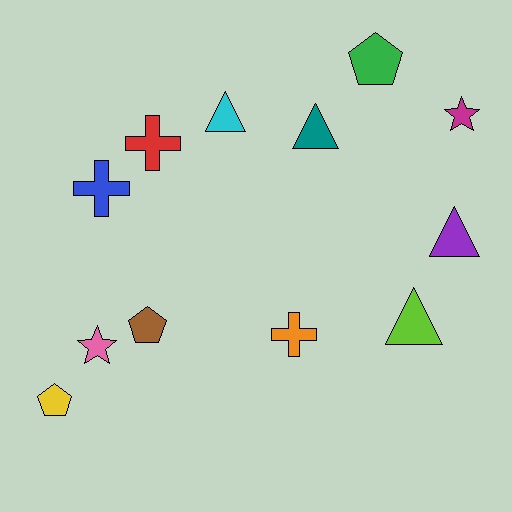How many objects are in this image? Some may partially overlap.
There are 12 objects.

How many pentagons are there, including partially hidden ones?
There are 3 pentagons.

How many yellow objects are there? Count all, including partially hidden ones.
There is 1 yellow object.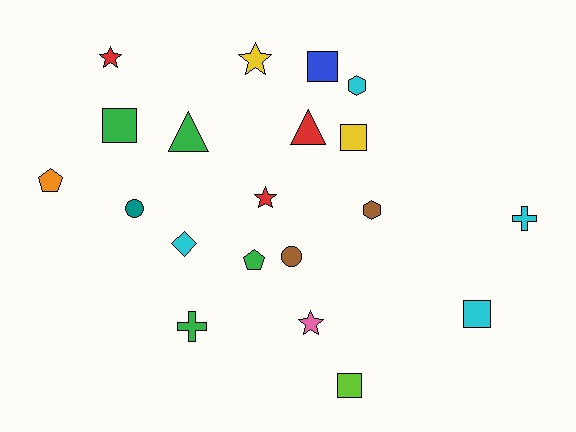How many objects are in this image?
There are 20 objects.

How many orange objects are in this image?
There is 1 orange object.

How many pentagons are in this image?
There are 2 pentagons.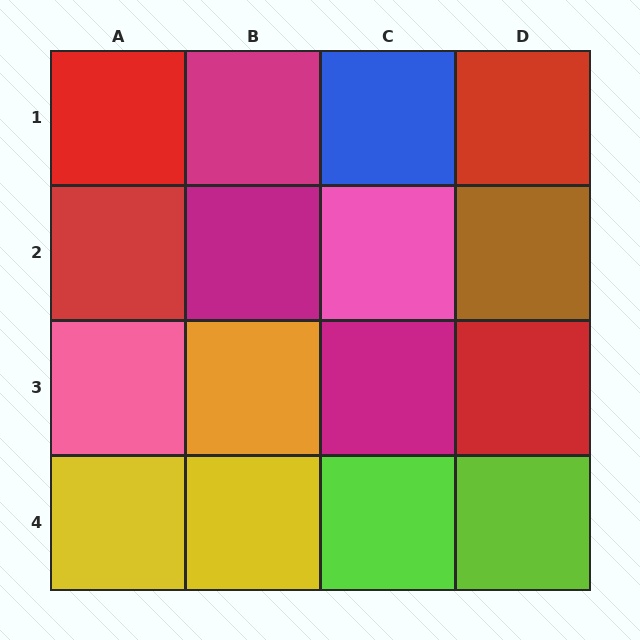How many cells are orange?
1 cell is orange.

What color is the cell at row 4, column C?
Lime.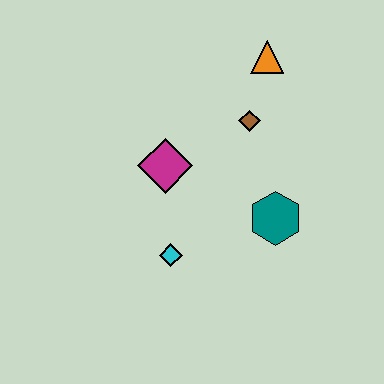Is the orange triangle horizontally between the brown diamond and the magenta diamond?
No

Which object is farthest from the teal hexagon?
The orange triangle is farthest from the teal hexagon.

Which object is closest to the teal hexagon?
The brown diamond is closest to the teal hexagon.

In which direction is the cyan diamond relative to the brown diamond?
The cyan diamond is below the brown diamond.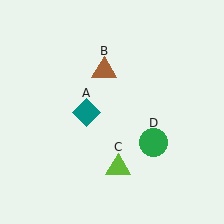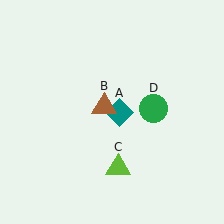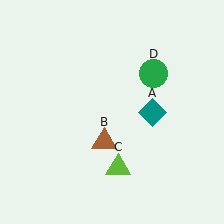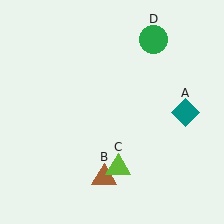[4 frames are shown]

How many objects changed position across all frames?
3 objects changed position: teal diamond (object A), brown triangle (object B), green circle (object D).